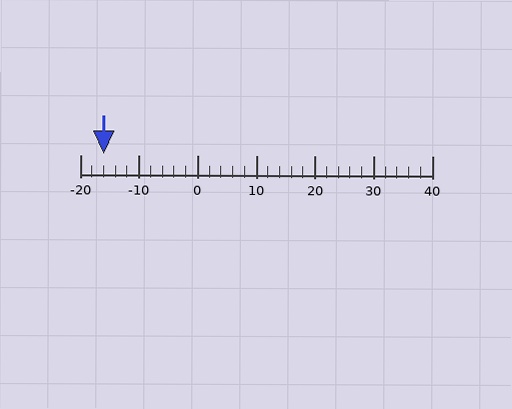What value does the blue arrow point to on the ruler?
The blue arrow points to approximately -16.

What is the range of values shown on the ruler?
The ruler shows values from -20 to 40.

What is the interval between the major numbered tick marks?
The major tick marks are spaced 10 units apart.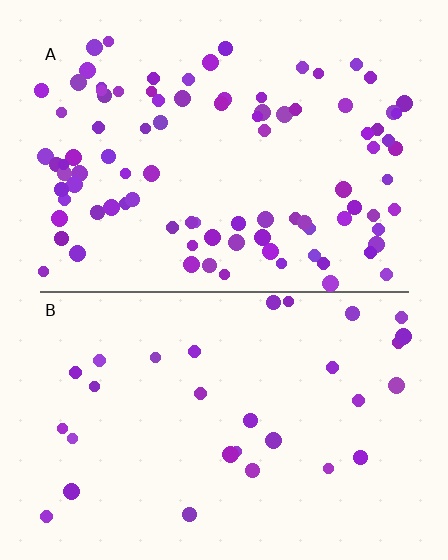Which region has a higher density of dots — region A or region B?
A (the top).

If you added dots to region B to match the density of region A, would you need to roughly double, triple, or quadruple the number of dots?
Approximately triple.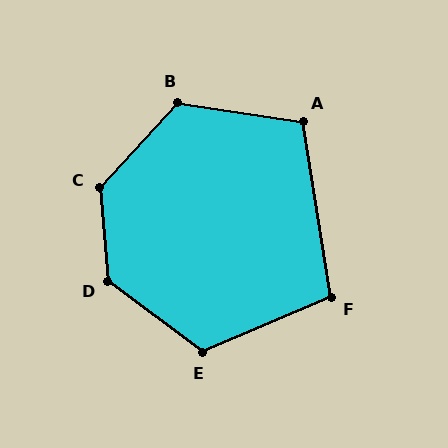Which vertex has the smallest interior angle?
F, at approximately 104 degrees.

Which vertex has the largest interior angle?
C, at approximately 132 degrees.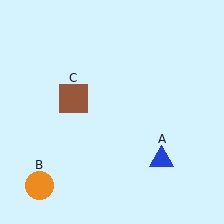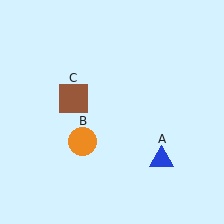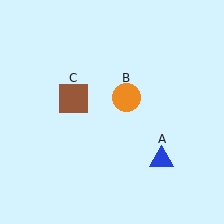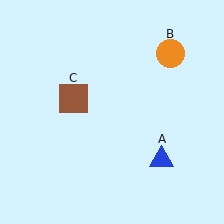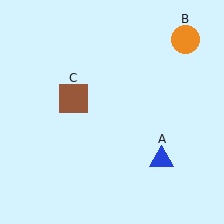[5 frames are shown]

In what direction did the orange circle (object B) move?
The orange circle (object B) moved up and to the right.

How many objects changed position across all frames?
1 object changed position: orange circle (object B).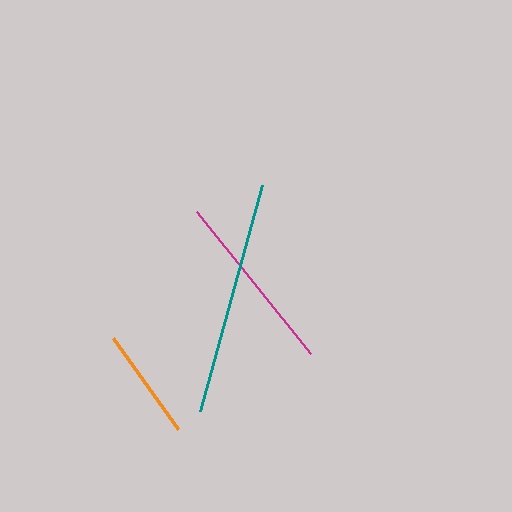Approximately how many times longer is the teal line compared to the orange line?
The teal line is approximately 2.1 times the length of the orange line.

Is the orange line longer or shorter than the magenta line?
The magenta line is longer than the orange line.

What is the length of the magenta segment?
The magenta segment is approximately 182 pixels long.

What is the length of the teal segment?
The teal segment is approximately 234 pixels long.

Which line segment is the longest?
The teal line is the longest at approximately 234 pixels.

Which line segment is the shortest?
The orange line is the shortest at approximately 112 pixels.